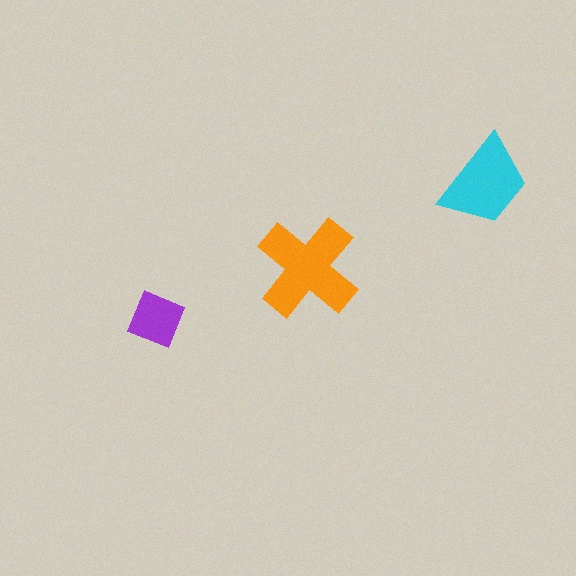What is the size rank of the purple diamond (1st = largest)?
3rd.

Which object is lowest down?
The purple diamond is bottommost.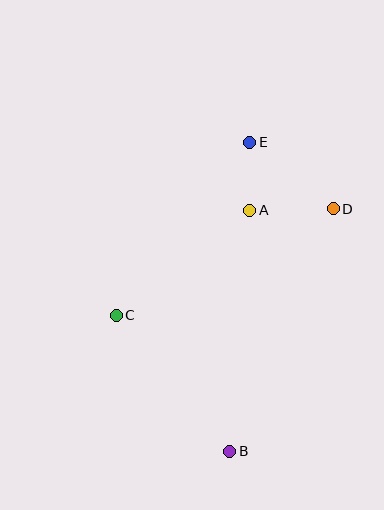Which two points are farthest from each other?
Points B and E are farthest from each other.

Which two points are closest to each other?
Points A and E are closest to each other.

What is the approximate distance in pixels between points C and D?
The distance between C and D is approximately 242 pixels.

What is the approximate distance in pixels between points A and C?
The distance between A and C is approximately 170 pixels.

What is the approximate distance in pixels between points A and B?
The distance between A and B is approximately 242 pixels.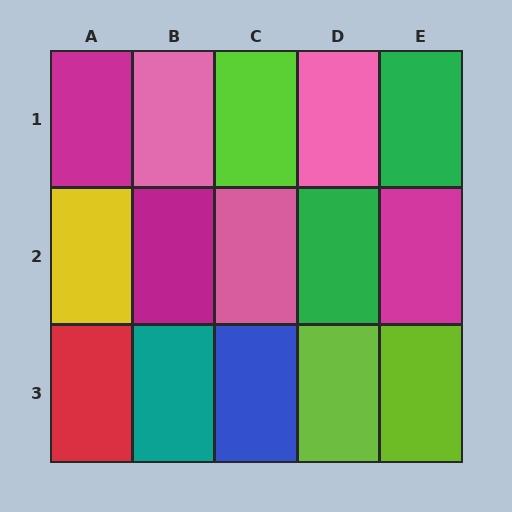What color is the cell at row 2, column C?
Pink.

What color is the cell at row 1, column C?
Lime.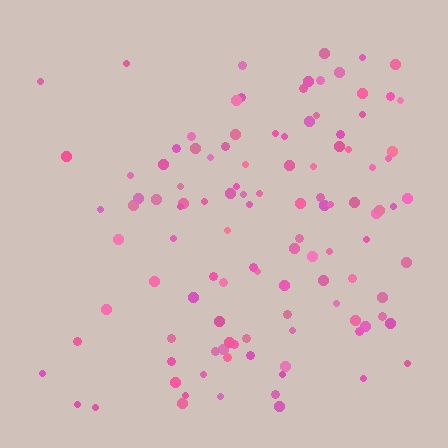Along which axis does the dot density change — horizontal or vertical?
Horizontal.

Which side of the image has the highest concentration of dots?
The right.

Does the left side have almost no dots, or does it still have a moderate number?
Still a moderate number, just noticeably fewer than the right.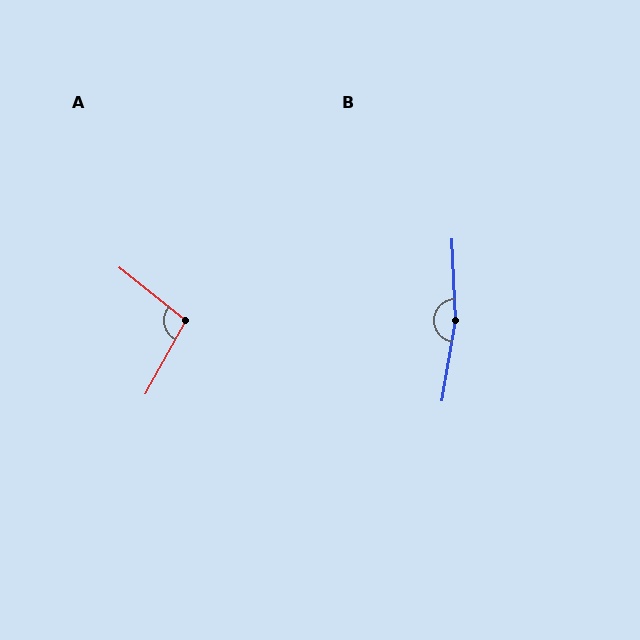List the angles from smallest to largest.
A (100°), B (168°).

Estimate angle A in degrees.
Approximately 100 degrees.